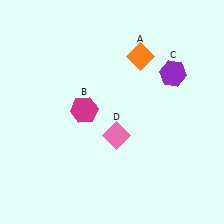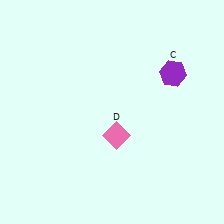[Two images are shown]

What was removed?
The orange diamond (A), the magenta hexagon (B) were removed in Image 2.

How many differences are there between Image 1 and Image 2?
There are 2 differences between the two images.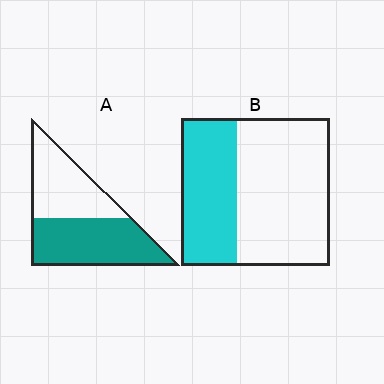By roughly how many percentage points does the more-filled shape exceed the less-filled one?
By roughly 15 percentage points (A over B).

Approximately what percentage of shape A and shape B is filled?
A is approximately 55% and B is approximately 40%.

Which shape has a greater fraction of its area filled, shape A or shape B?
Shape A.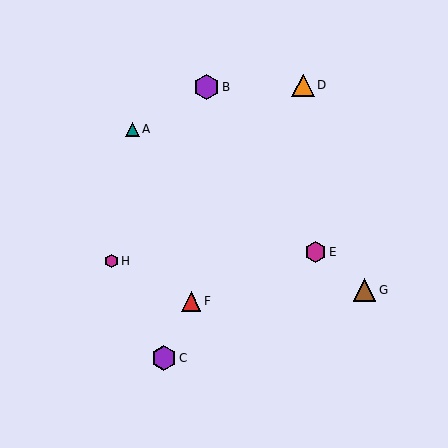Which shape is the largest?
The purple hexagon (labeled B) is the largest.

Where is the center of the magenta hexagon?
The center of the magenta hexagon is at (112, 261).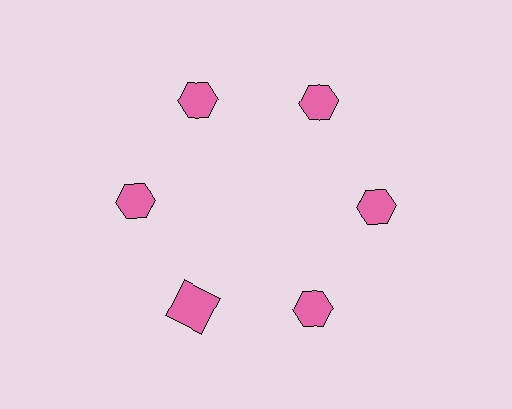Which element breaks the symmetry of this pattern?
The pink square at roughly the 7 o'clock position breaks the symmetry. All other shapes are pink hexagons.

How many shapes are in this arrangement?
There are 6 shapes arranged in a ring pattern.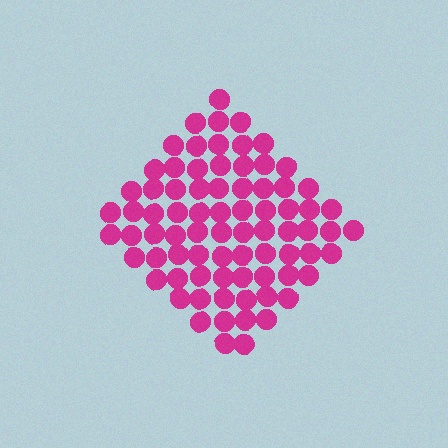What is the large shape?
The large shape is a diamond.